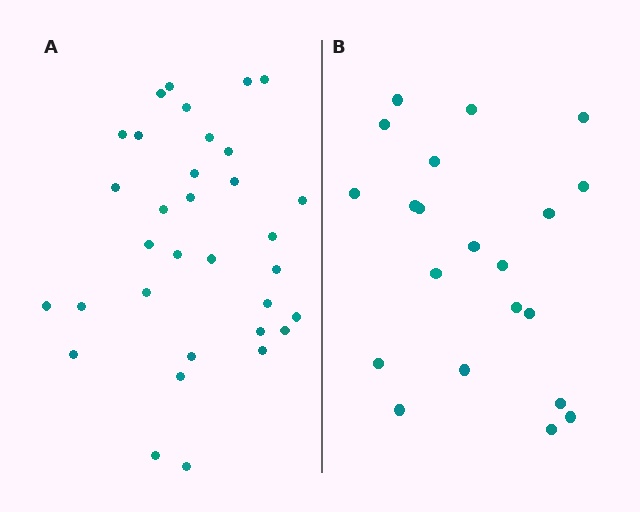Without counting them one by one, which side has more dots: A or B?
Region A (the left region) has more dots.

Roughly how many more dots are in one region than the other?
Region A has roughly 12 or so more dots than region B.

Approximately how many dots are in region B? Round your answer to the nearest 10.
About 20 dots. (The exact count is 21, which rounds to 20.)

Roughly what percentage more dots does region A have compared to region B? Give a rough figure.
About 55% more.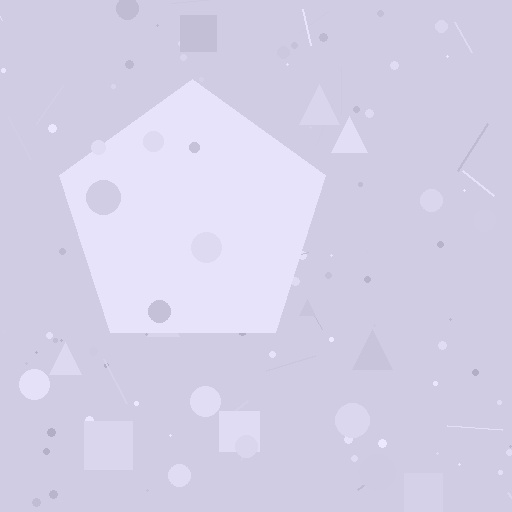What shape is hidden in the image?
A pentagon is hidden in the image.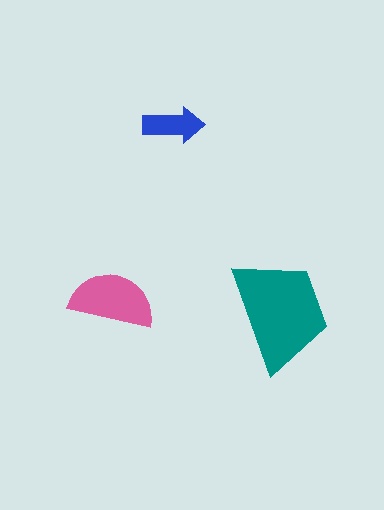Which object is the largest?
The teal trapezoid.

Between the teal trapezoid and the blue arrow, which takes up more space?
The teal trapezoid.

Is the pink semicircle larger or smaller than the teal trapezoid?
Smaller.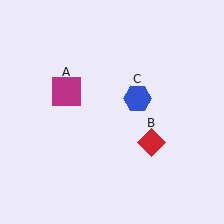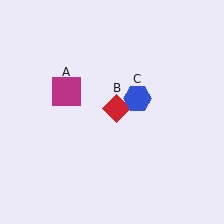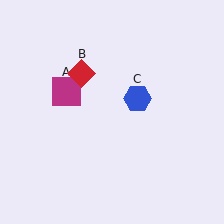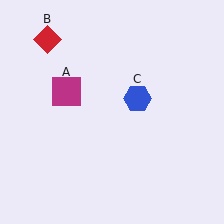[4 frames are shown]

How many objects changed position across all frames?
1 object changed position: red diamond (object B).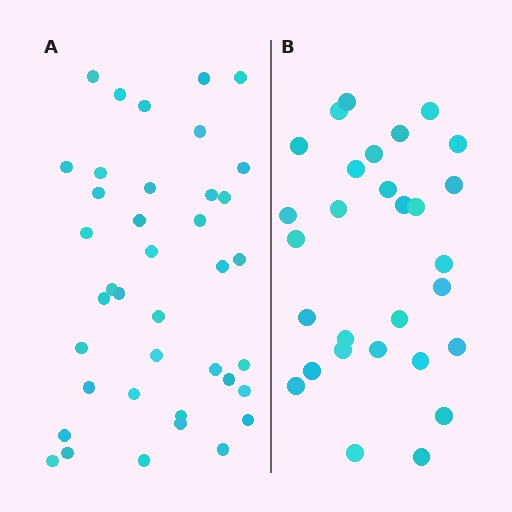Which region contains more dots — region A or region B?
Region A (the left region) has more dots.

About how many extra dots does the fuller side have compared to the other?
Region A has roughly 10 or so more dots than region B.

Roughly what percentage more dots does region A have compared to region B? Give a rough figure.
About 35% more.